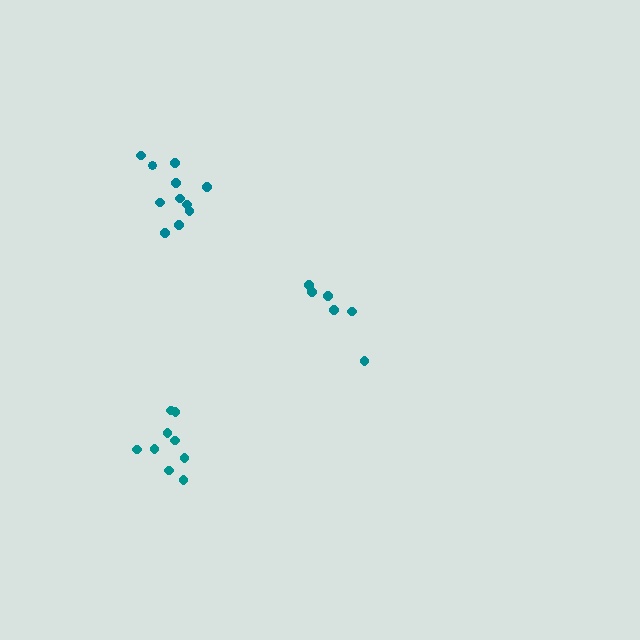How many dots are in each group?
Group 1: 6 dots, Group 2: 9 dots, Group 3: 11 dots (26 total).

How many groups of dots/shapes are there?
There are 3 groups.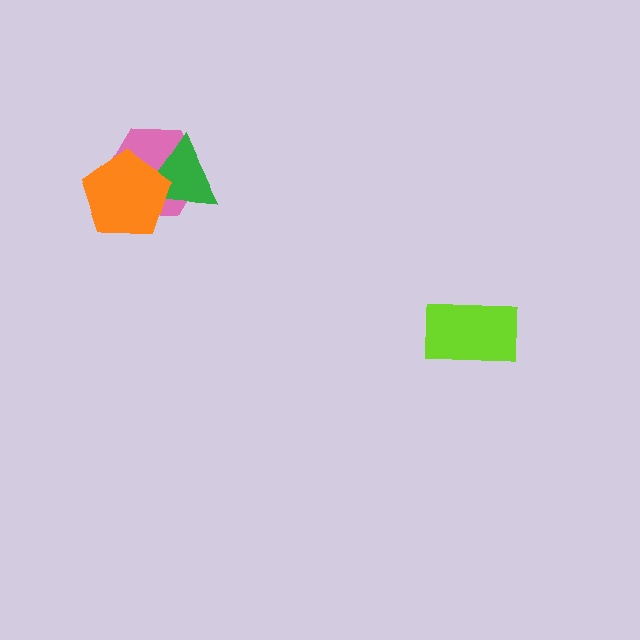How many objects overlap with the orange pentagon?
2 objects overlap with the orange pentagon.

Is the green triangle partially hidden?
Yes, it is partially covered by another shape.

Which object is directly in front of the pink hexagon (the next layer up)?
The green triangle is directly in front of the pink hexagon.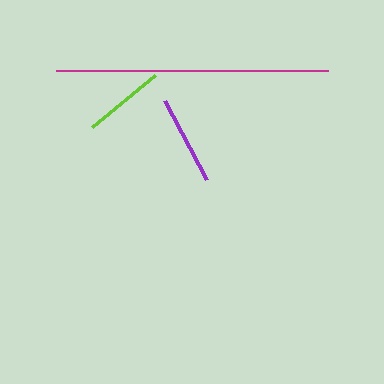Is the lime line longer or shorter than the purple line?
The purple line is longer than the lime line.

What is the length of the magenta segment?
The magenta segment is approximately 272 pixels long.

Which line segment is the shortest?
The lime line is the shortest at approximately 81 pixels.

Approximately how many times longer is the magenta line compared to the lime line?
The magenta line is approximately 3.4 times the length of the lime line.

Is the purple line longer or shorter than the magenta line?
The magenta line is longer than the purple line.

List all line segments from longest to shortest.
From longest to shortest: magenta, purple, lime.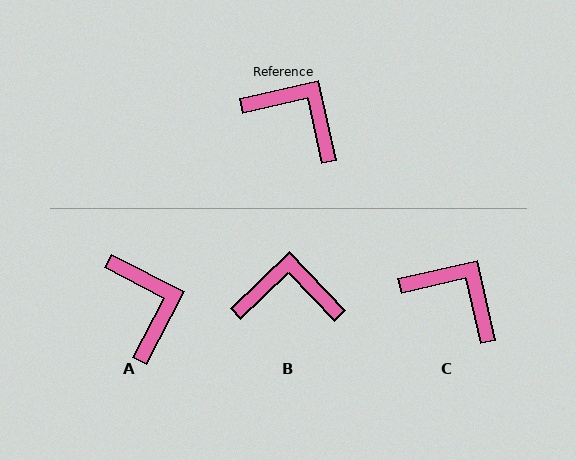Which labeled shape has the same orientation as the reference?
C.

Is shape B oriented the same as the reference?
No, it is off by about 31 degrees.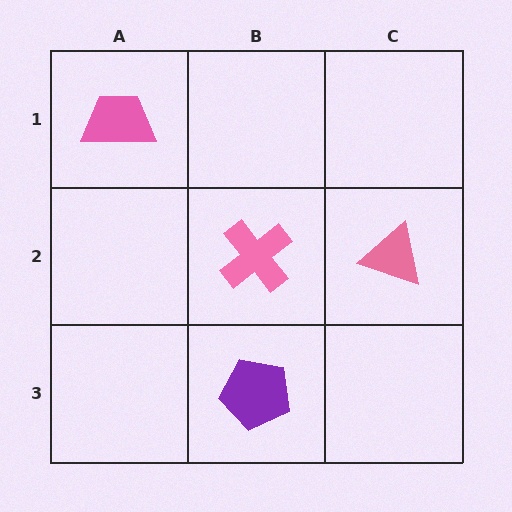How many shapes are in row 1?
1 shape.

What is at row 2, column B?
A pink cross.